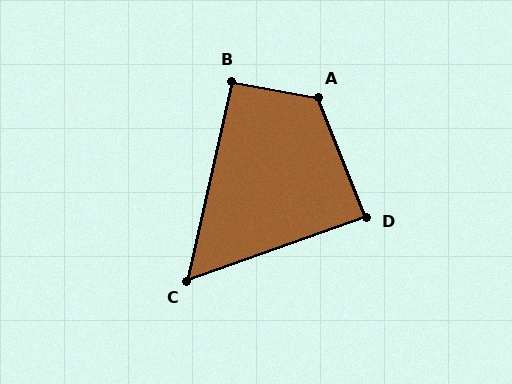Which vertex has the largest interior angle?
A, at approximately 122 degrees.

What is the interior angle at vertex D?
Approximately 88 degrees (approximately right).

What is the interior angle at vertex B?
Approximately 92 degrees (approximately right).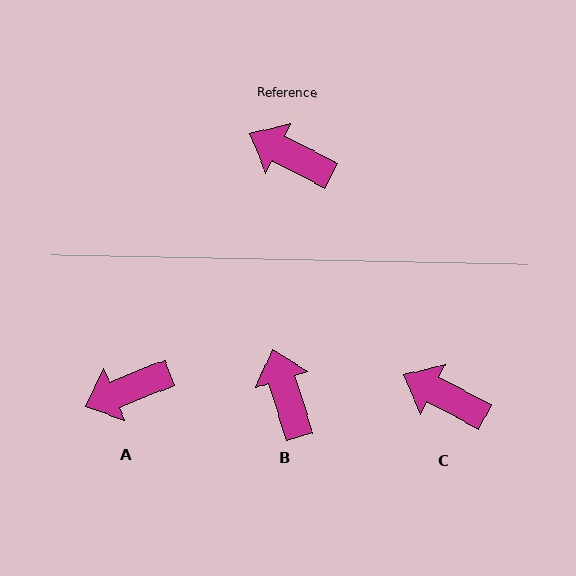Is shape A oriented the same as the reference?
No, it is off by about 49 degrees.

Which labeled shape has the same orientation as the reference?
C.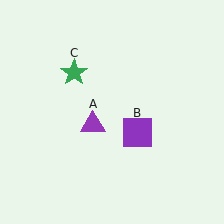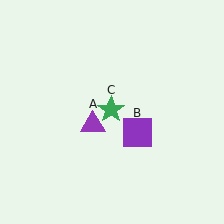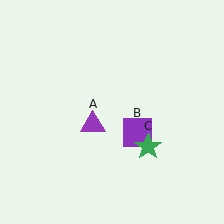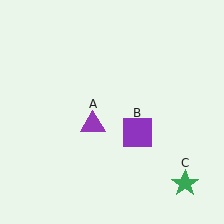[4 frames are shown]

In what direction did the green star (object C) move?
The green star (object C) moved down and to the right.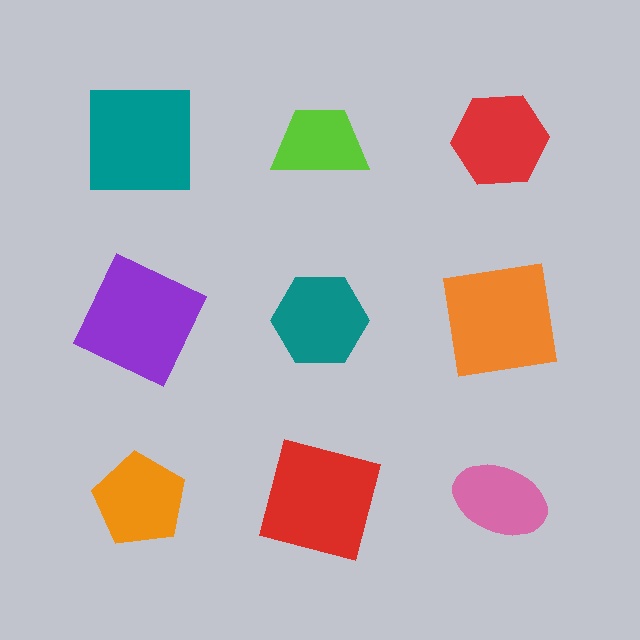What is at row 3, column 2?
A red square.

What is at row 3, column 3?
A pink ellipse.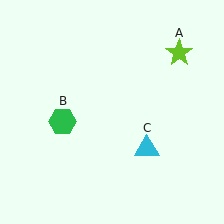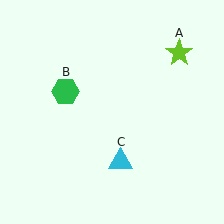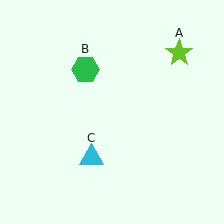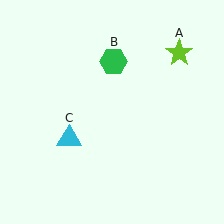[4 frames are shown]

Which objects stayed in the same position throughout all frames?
Lime star (object A) remained stationary.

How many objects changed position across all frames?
2 objects changed position: green hexagon (object B), cyan triangle (object C).